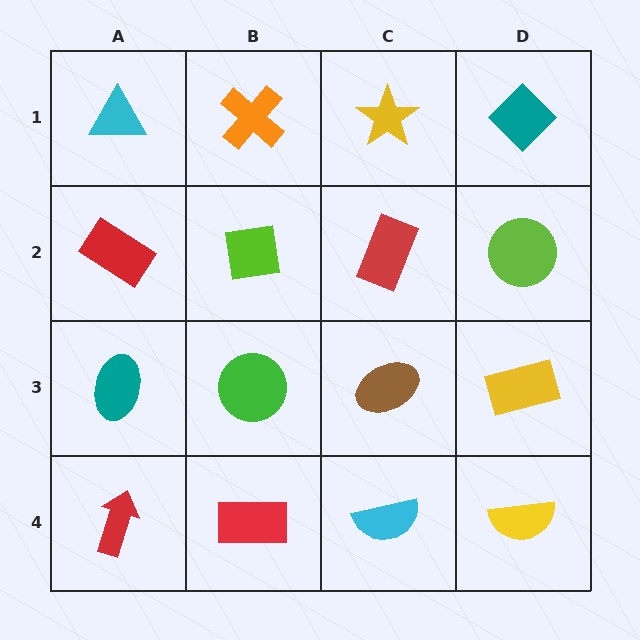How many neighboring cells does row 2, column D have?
3.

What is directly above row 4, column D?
A yellow rectangle.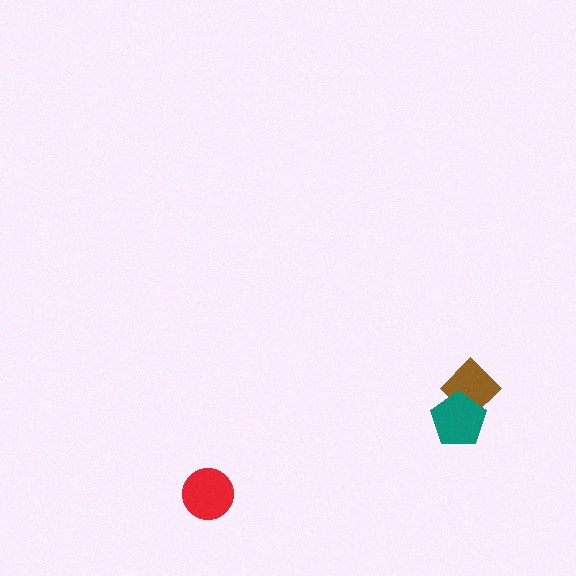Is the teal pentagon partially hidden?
No, no other shape covers it.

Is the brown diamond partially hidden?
Yes, it is partially covered by another shape.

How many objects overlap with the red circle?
0 objects overlap with the red circle.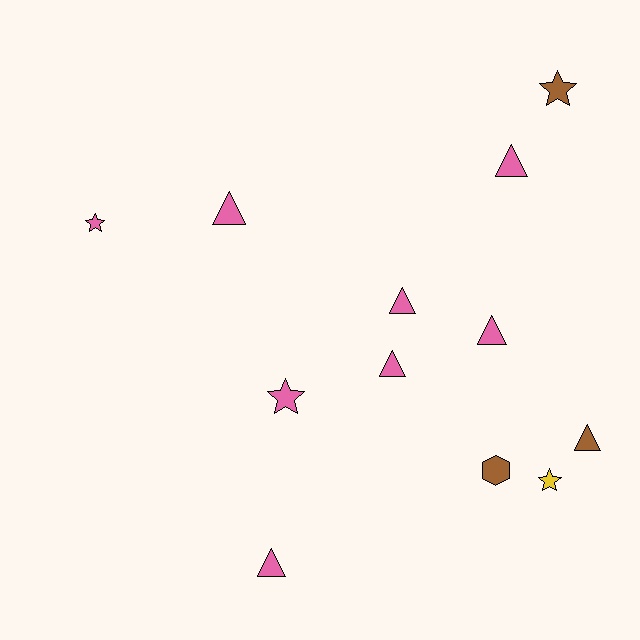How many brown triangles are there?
There is 1 brown triangle.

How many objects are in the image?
There are 12 objects.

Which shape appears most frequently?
Triangle, with 7 objects.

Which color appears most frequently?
Pink, with 8 objects.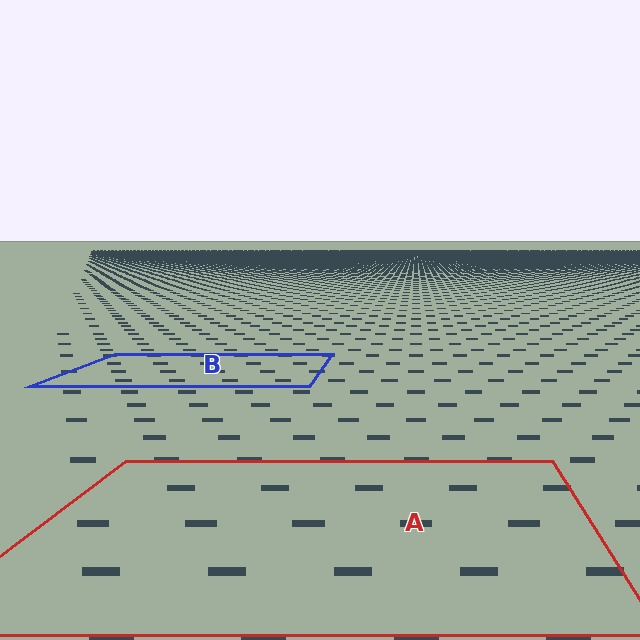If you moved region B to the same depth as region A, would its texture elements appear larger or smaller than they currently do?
They would appear larger. At a closer depth, the same texture elements are projected at a bigger on-screen size.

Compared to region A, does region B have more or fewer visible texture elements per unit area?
Region B has more texture elements per unit area — they are packed more densely because it is farther away.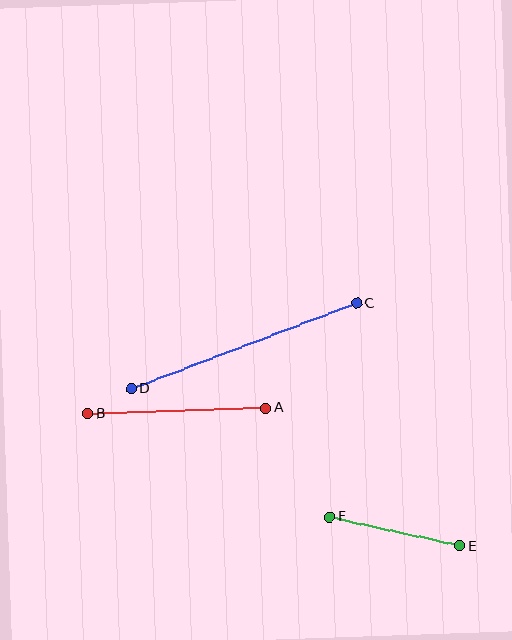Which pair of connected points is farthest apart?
Points C and D are farthest apart.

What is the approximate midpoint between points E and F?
The midpoint is at approximately (395, 532) pixels.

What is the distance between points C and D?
The distance is approximately 240 pixels.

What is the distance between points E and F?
The distance is approximately 134 pixels.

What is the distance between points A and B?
The distance is approximately 178 pixels.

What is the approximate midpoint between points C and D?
The midpoint is at approximately (244, 346) pixels.